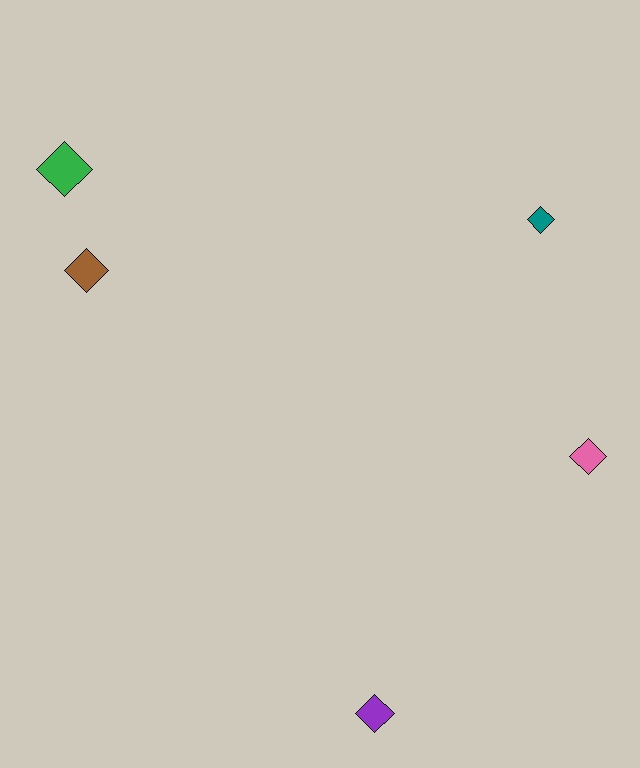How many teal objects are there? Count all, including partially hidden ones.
There is 1 teal object.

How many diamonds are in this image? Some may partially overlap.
There are 5 diamonds.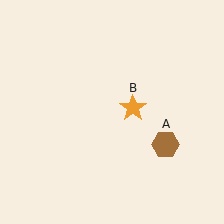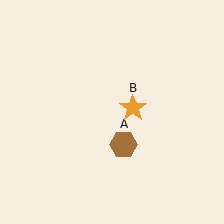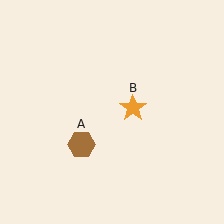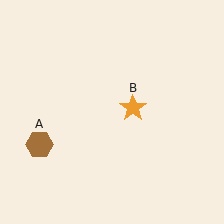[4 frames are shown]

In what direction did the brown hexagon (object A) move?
The brown hexagon (object A) moved left.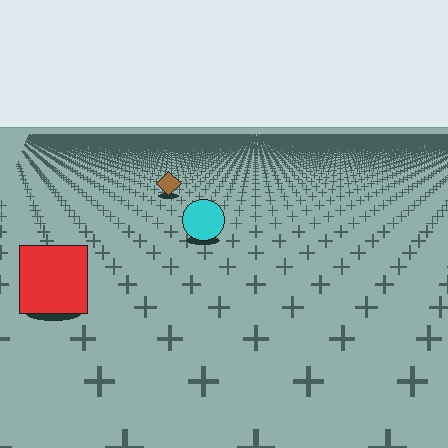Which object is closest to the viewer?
The red square is closest. The texture marks near it are larger and more spread out.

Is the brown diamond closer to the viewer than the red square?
No. The red square is closer — you can tell from the texture gradient: the ground texture is coarser near it.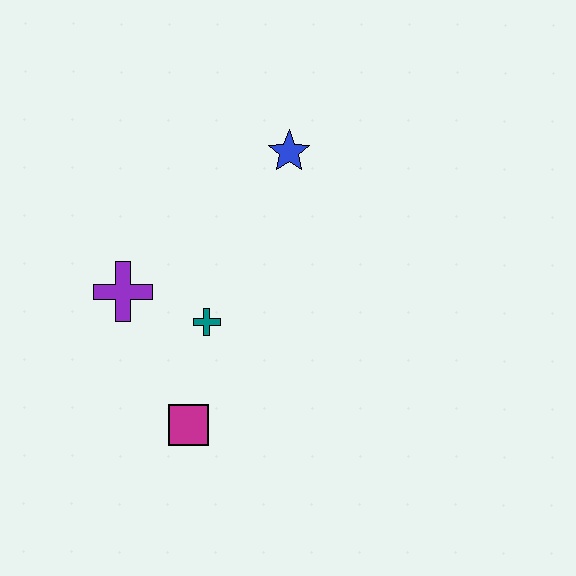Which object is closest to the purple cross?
The teal cross is closest to the purple cross.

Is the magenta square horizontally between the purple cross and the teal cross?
Yes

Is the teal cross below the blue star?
Yes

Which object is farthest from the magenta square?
The blue star is farthest from the magenta square.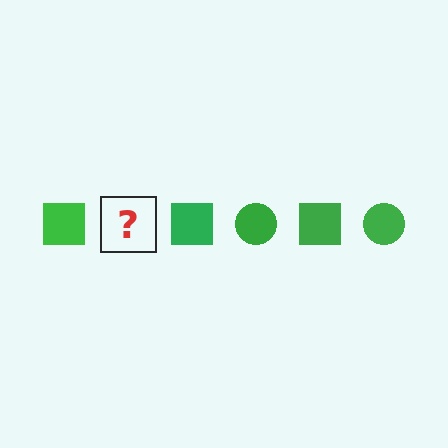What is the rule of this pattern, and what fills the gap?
The rule is that the pattern cycles through square, circle shapes in green. The gap should be filled with a green circle.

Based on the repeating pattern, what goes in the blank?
The blank should be a green circle.